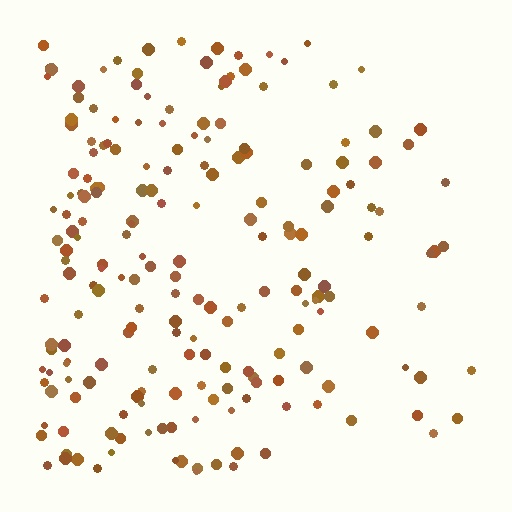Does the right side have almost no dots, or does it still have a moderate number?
Still a moderate number, just noticeably fewer than the left.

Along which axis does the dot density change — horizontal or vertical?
Horizontal.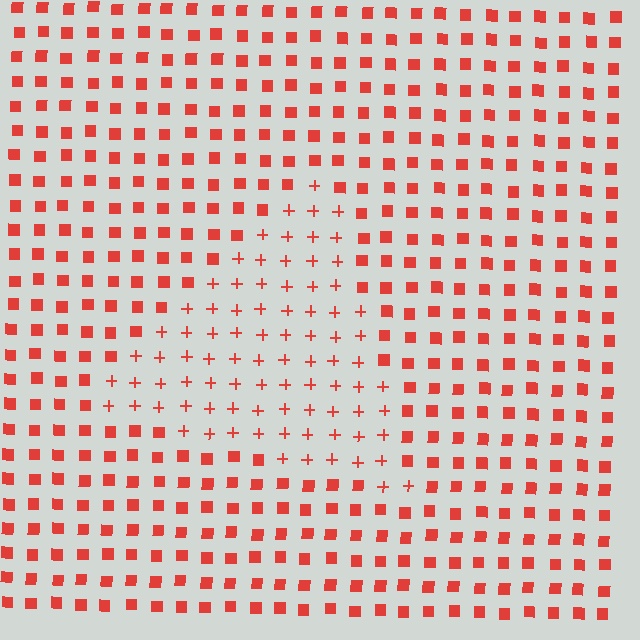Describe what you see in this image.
The image is filled with small red elements arranged in a uniform grid. A triangle-shaped region contains plus signs, while the surrounding area contains squares. The boundary is defined purely by the change in element shape.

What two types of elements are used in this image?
The image uses plus signs inside the triangle region and squares outside it.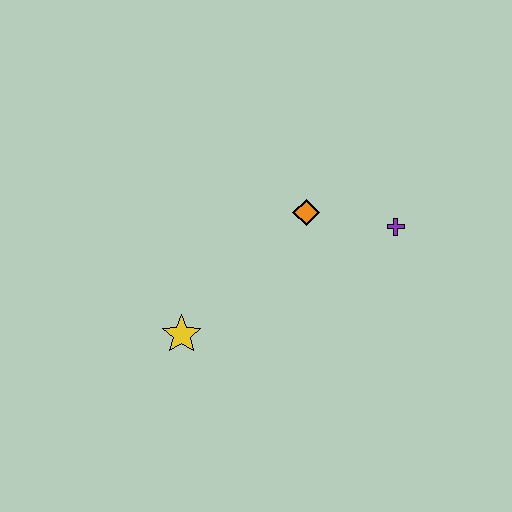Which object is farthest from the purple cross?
The yellow star is farthest from the purple cross.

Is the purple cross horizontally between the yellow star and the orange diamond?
No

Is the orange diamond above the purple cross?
Yes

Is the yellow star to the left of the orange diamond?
Yes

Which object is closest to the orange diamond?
The purple cross is closest to the orange diamond.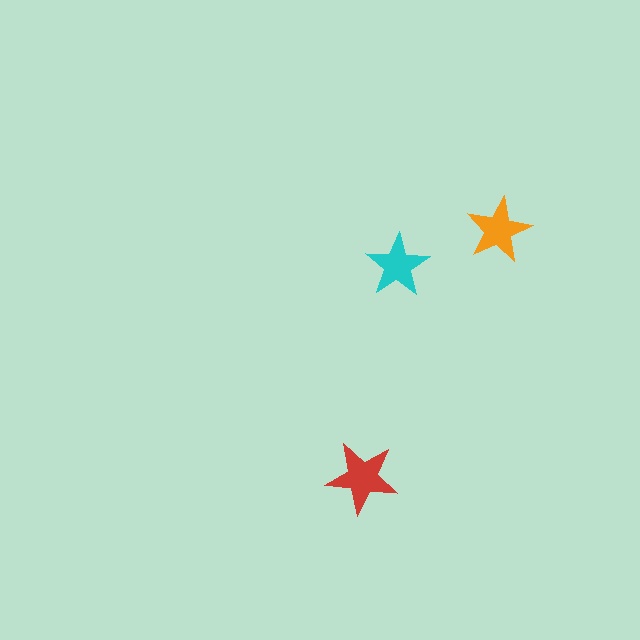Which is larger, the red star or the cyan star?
The red one.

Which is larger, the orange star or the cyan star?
The orange one.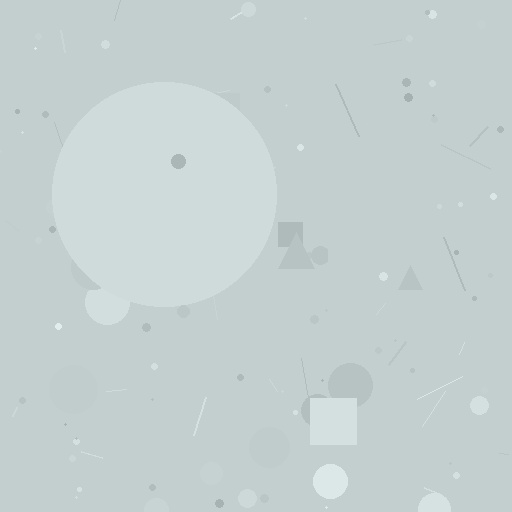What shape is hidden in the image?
A circle is hidden in the image.